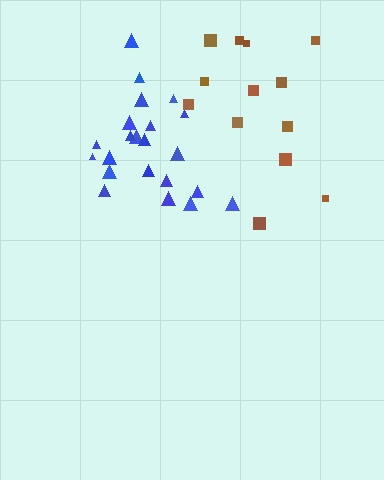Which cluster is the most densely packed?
Blue.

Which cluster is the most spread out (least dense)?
Brown.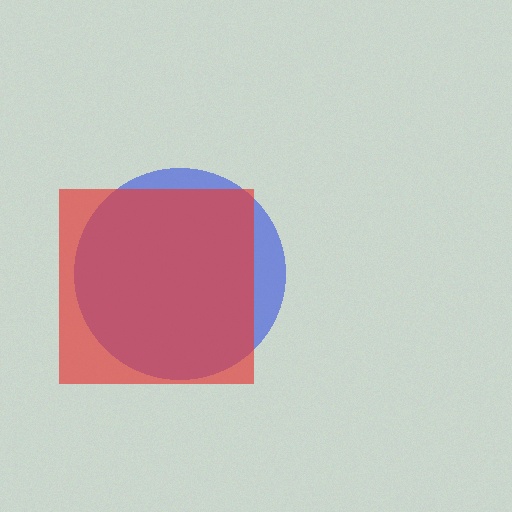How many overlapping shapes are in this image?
There are 2 overlapping shapes in the image.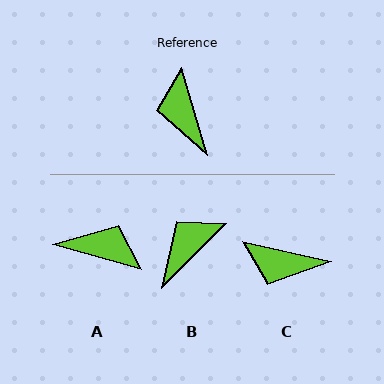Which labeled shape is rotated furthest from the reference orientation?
A, about 122 degrees away.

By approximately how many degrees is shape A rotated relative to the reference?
Approximately 122 degrees clockwise.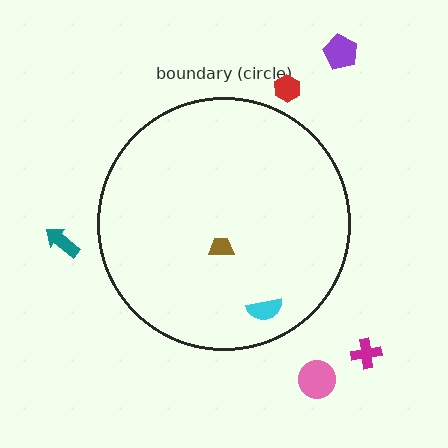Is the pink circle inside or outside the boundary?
Outside.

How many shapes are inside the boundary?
2 inside, 5 outside.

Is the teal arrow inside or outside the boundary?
Outside.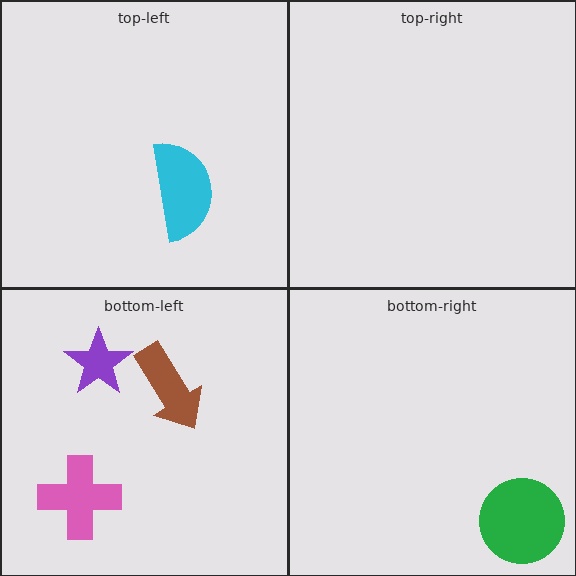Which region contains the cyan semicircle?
The top-left region.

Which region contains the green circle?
The bottom-right region.